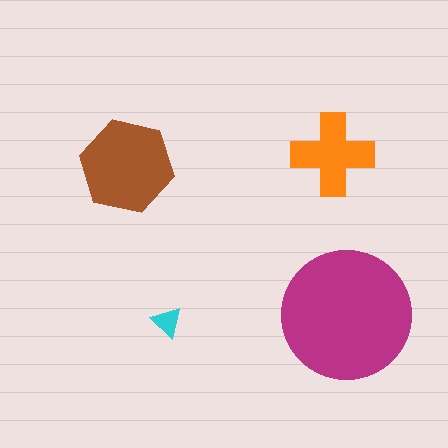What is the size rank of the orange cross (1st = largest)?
3rd.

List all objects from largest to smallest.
The magenta circle, the brown hexagon, the orange cross, the cyan triangle.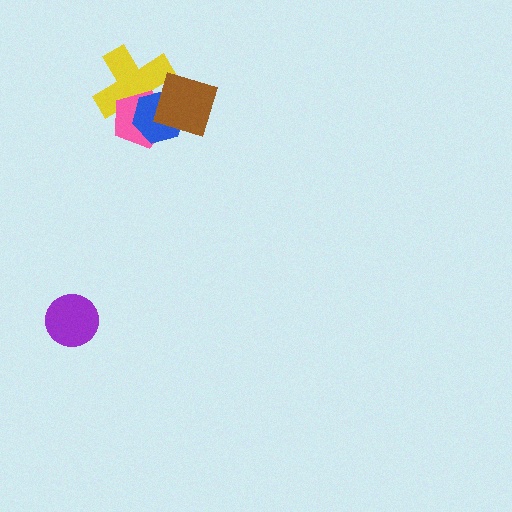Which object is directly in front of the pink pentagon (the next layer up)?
The blue hexagon is directly in front of the pink pentagon.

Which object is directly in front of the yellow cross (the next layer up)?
The pink pentagon is directly in front of the yellow cross.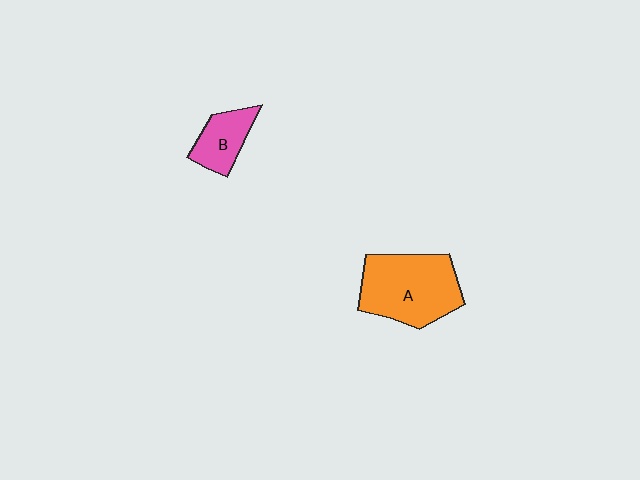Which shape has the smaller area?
Shape B (pink).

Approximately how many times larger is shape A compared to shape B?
Approximately 2.2 times.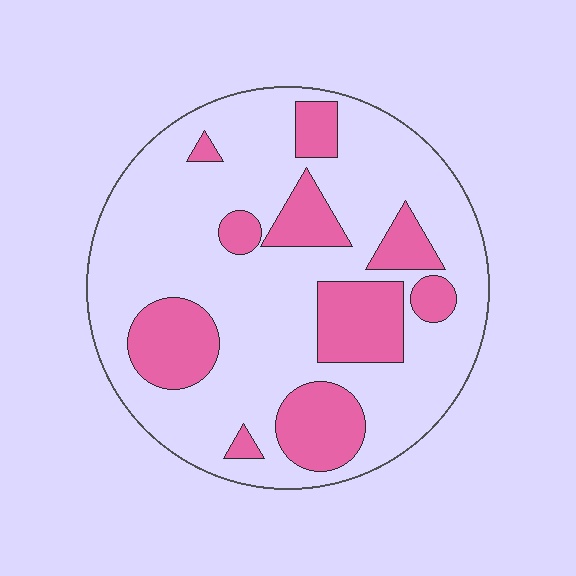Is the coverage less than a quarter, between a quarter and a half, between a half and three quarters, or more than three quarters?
Between a quarter and a half.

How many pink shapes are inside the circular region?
10.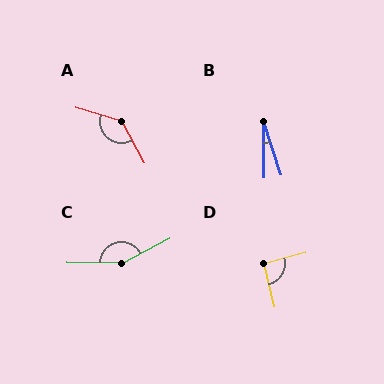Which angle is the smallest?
B, at approximately 18 degrees.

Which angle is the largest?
C, at approximately 152 degrees.